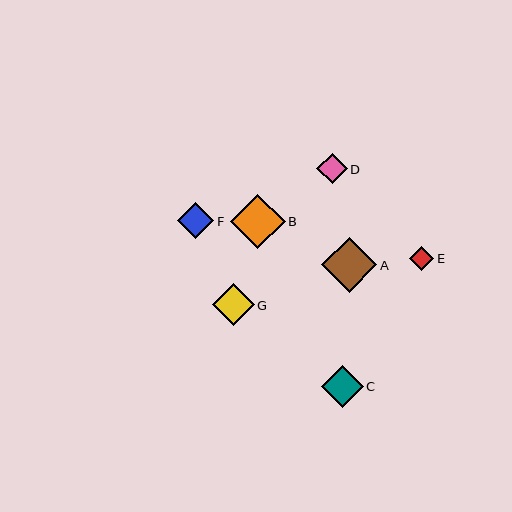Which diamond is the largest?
Diamond A is the largest with a size of approximately 56 pixels.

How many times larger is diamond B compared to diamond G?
Diamond B is approximately 1.3 times the size of diamond G.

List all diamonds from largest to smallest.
From largest to smallest: A, B, G, C, F, D, E.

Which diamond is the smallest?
Diamond E is the smallest with a size of approximately 24 pixels.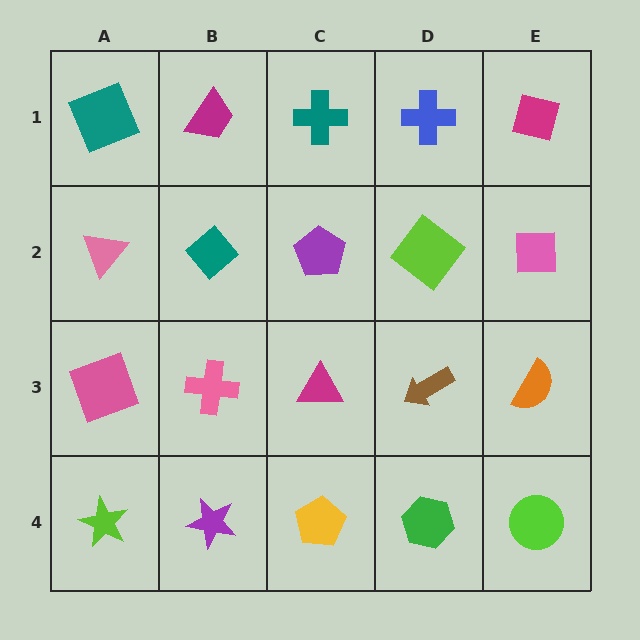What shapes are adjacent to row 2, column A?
A teal square (row 1, column A), a pink square (row 3, column A), a teal diamond (row 2, column B).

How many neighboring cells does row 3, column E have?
3.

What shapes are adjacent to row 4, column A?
A pink square (row 3, column A), a purple star (row 4, column B).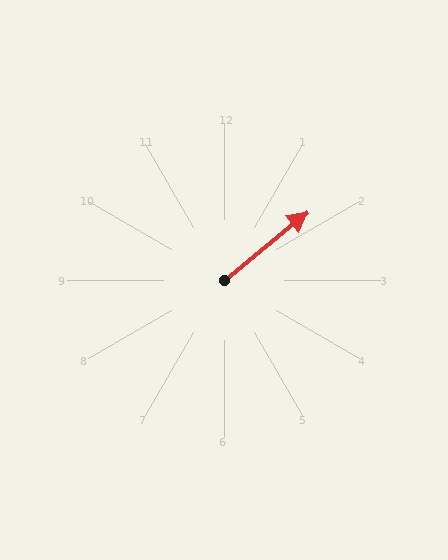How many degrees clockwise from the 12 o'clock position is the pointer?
Approximately 51 degrees.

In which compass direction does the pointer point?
Northeast.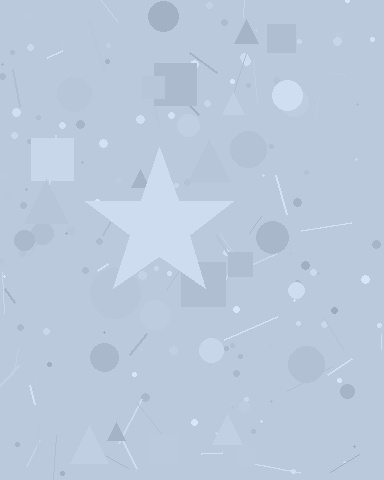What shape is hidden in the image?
A star is hidden in the image.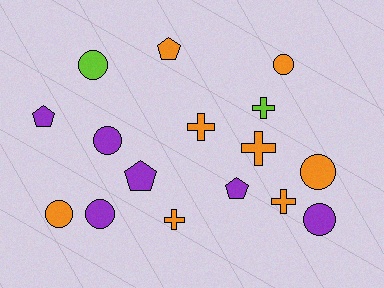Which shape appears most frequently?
Circle, with 7 objects.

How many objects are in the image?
There are 16 objects.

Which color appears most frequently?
Orange, with 8 objects.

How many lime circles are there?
There is 1 lime circle.